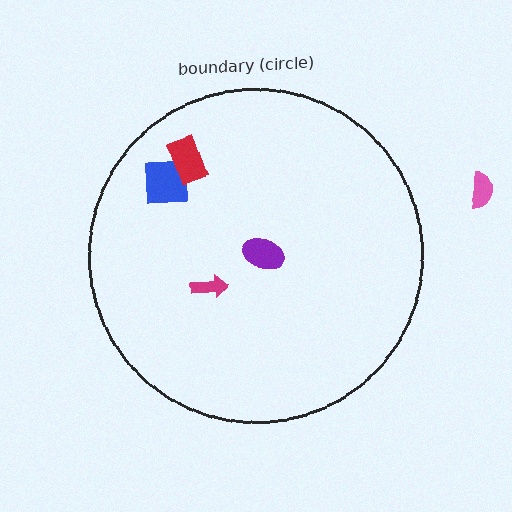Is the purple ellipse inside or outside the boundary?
Inside.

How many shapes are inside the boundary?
4 inside, 1 outside.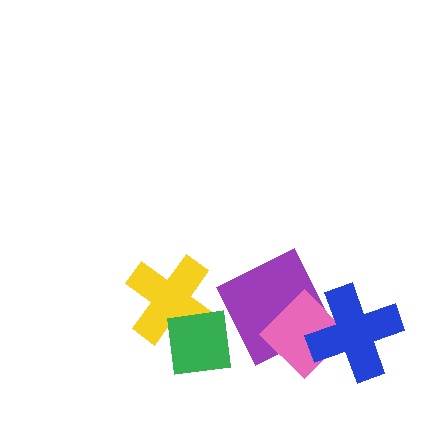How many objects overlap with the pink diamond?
2 objects overlap with the pink diamond.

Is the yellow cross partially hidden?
Yes, it is partially covered by another shape.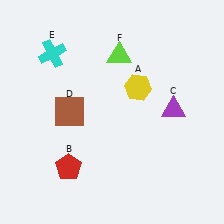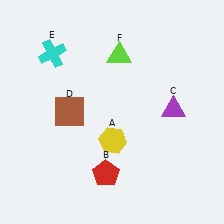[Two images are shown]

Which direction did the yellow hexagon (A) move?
The yellow hexagon (A) moved down.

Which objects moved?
The objects that moved are: the yellow hexagon (A), the red pentagon (B).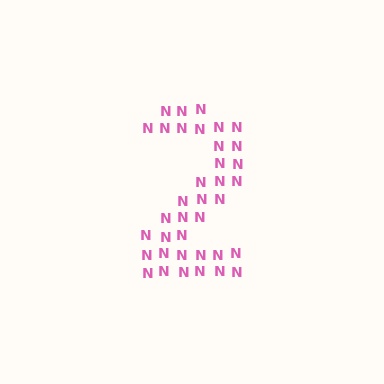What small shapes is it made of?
It is made of small letter N's.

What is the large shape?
The large shape is the digit 2.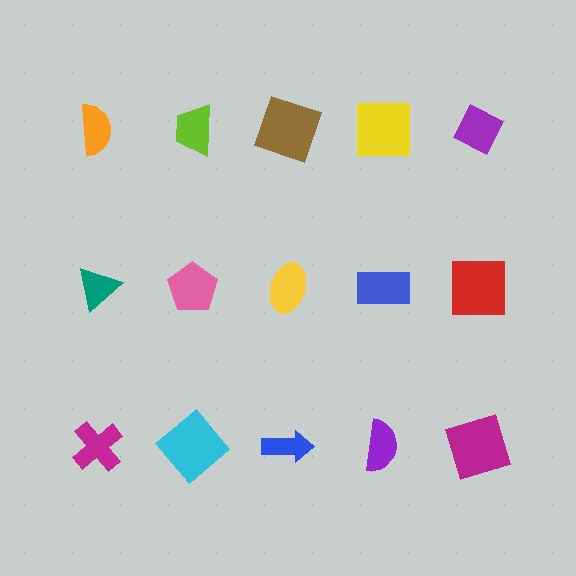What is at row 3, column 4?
A purple semicircle.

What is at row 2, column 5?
A red square.